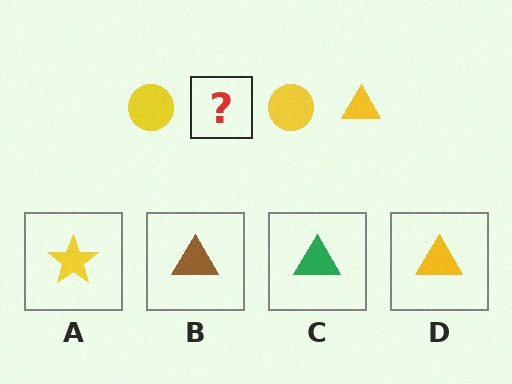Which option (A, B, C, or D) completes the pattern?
D.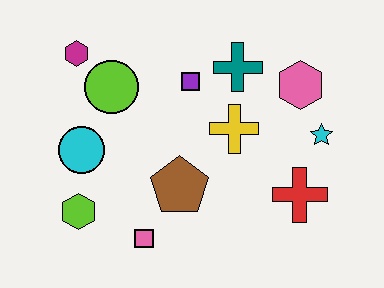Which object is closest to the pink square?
The brown pentagon is closest to the pink square.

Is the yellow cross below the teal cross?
Yes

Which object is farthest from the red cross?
The magenta hexagon is farthest from the red cross.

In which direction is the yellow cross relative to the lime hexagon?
The yellow cross is to the right of the lime hexagon.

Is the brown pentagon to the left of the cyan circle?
No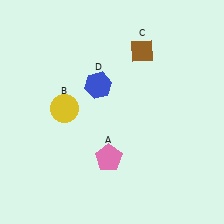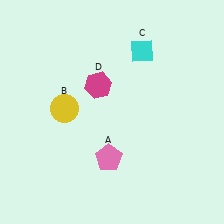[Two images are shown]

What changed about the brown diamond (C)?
In Image 1, C is brown. In Image 2, it changed to cyan.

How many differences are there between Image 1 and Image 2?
There are 2 differences between the two images.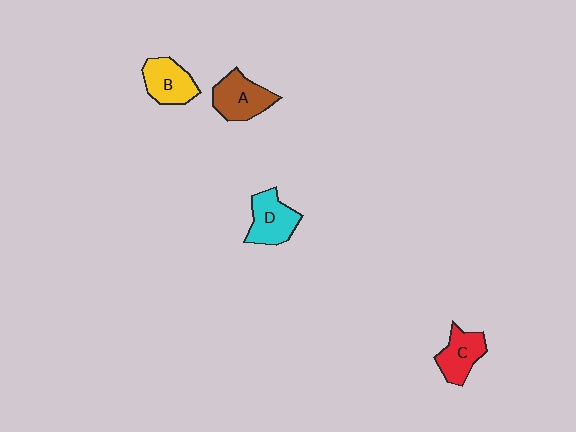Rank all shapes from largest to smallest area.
From largest to smallest: A (brown), D (cyan), B (yellow), C (red).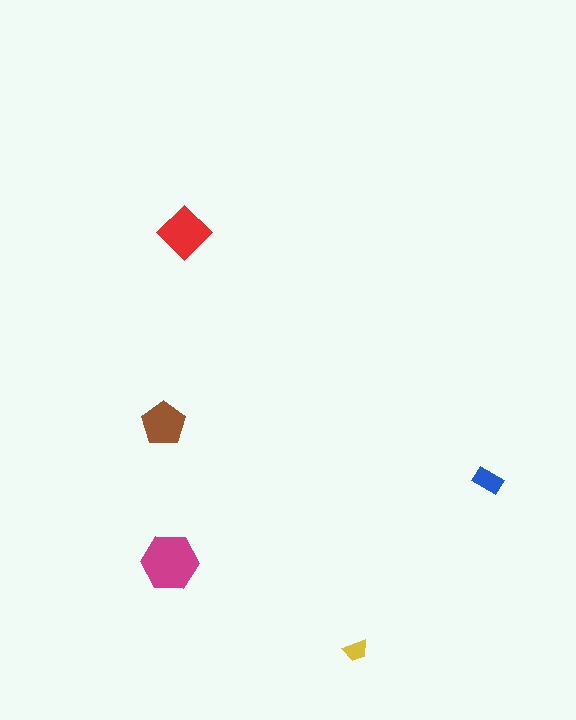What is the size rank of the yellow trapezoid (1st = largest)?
5th.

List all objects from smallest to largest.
The yellow trapezoid, the blue rectangle, the brown pentagon, the red diamond, the magenta hexagon.